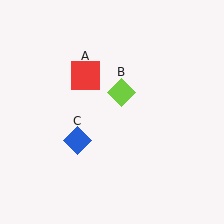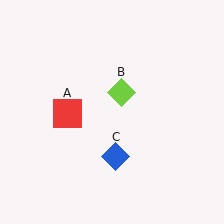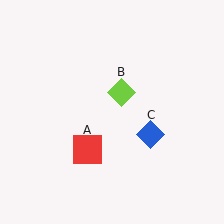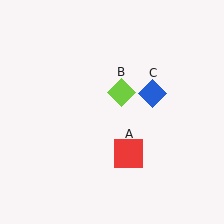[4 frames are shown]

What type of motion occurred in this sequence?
The red square (object A), blue diamond (object C) rotated counterclockwise around the center of the scene.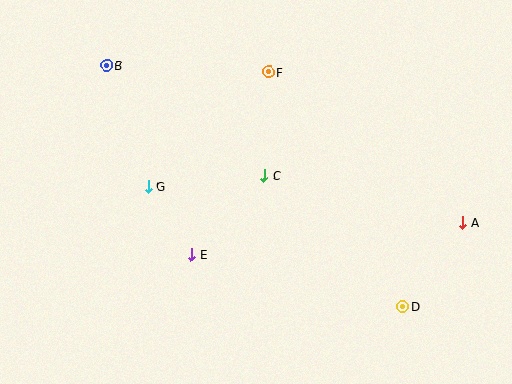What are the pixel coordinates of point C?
Point C is at (265, 175).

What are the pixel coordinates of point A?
Point A is at (463, 223).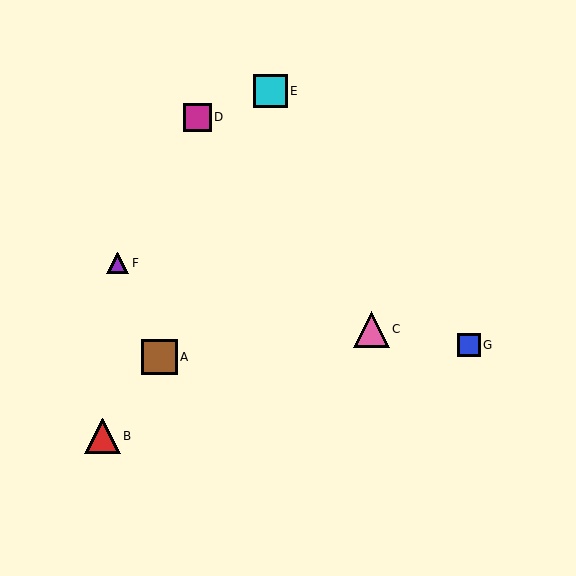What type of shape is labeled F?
Shape F is a purple triangle.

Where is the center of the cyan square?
The center of the cyan square is at (271, 91).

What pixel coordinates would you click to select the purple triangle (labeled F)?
Click at (118, 263) to select the purple triangle F.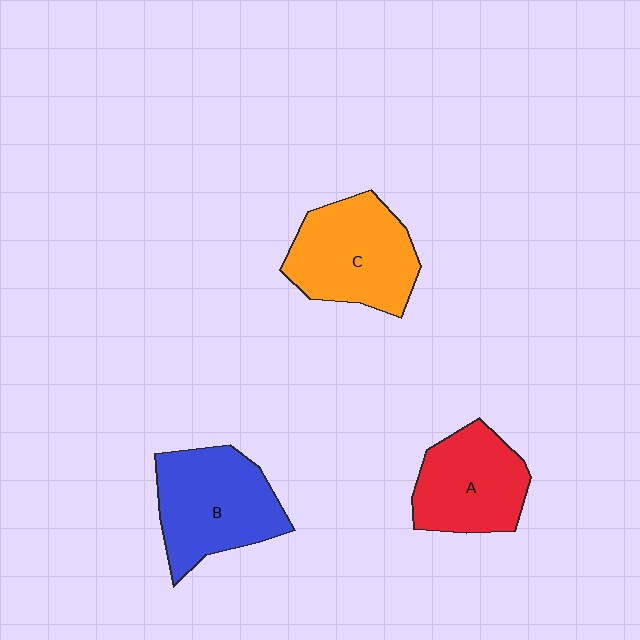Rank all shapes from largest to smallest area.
From largest to smallest: B (blue), C (orange), A (red).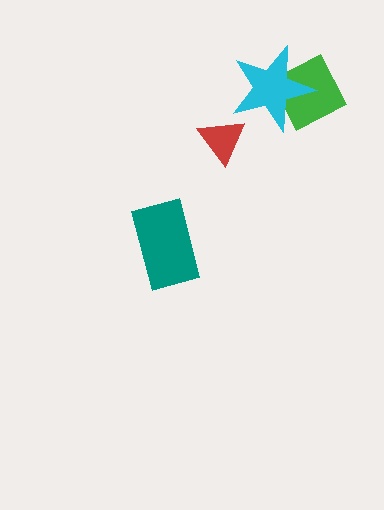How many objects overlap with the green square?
1 object overlaps with the green square.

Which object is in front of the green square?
The cyan star is in front of the green square.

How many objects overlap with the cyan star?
1 object overlaps with the cyan star.